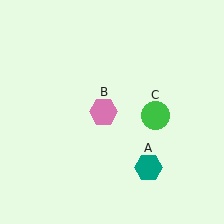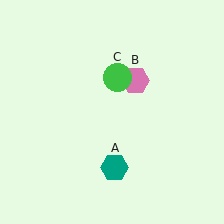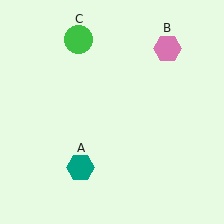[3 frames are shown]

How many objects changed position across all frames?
3 objects changed position: teal hexagon (object A), pink hexagon (object B), green circle (object C).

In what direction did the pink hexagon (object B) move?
The pink hexagon (object B) moved up and to the right.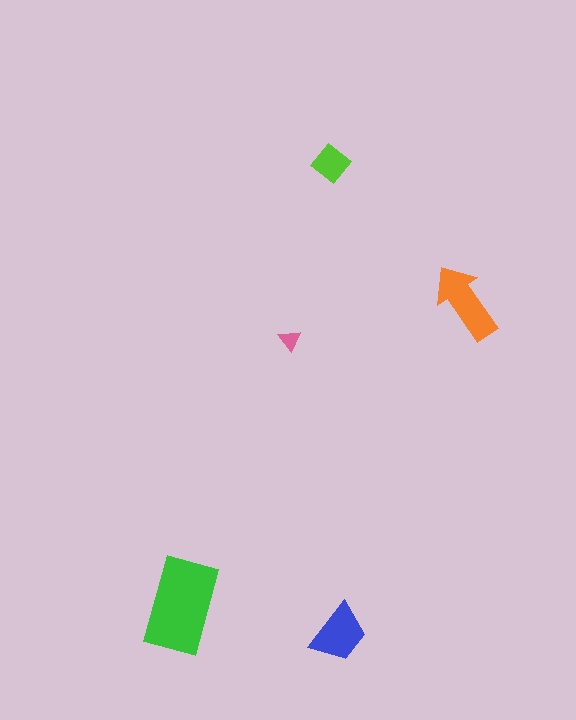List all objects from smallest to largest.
The pink triangle, the lime diamond, the blue trapezoid, the orange arrow, the green rectangle.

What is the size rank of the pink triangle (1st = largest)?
5th.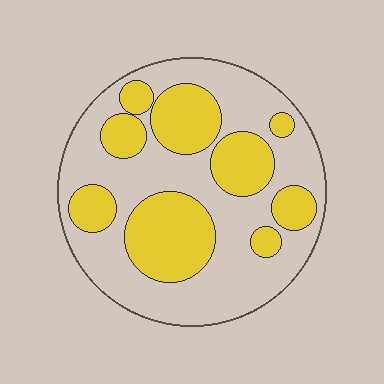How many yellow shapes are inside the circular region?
9.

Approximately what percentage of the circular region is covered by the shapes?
Approximately 40%.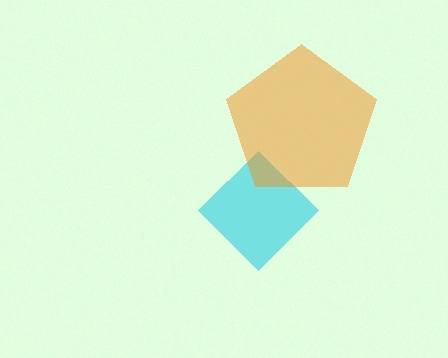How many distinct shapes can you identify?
There are 2 distinct shapes: a cyan diamond, an orange pentagon.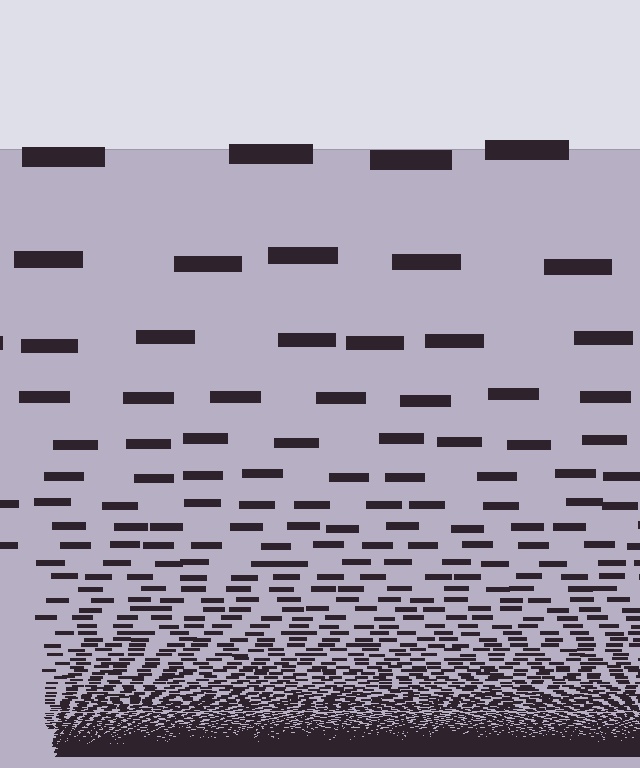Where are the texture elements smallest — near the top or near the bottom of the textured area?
Near the bottom.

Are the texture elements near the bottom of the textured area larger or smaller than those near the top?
Smaller. The gradient is inverted — elements near the bottom are smaller and denser.